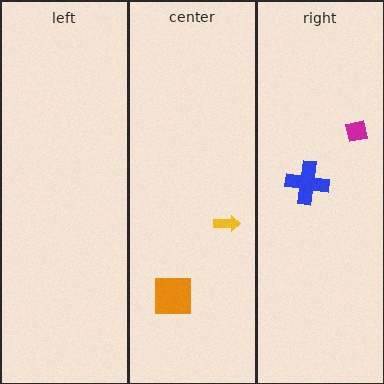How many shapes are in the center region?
2.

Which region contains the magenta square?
The right region.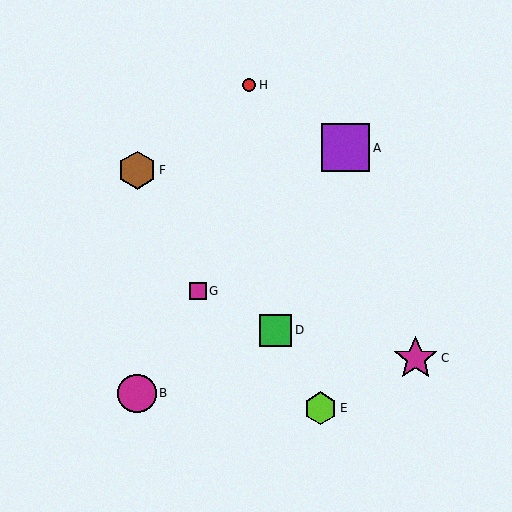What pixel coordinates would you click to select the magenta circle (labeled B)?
Click at (137, 393) to select the magenta circle B.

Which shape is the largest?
The purple square (labeled A) is the largest.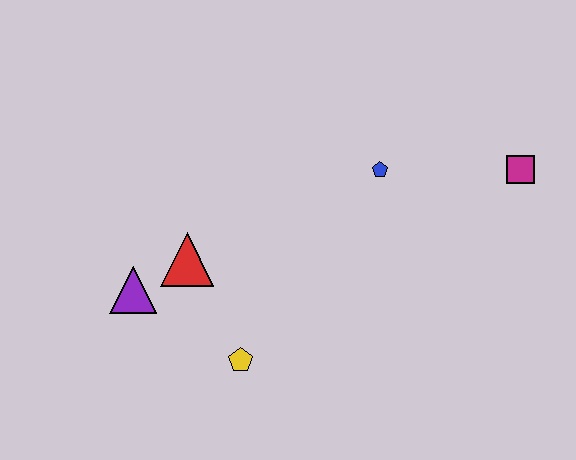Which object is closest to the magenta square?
The blue pentagon is closest to the magenta square.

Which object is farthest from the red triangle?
The magenta square is farthest from the red triangle.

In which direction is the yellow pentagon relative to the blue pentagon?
The yellow pentagon is below the blue pentagon.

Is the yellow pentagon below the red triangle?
Yes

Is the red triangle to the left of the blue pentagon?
Yes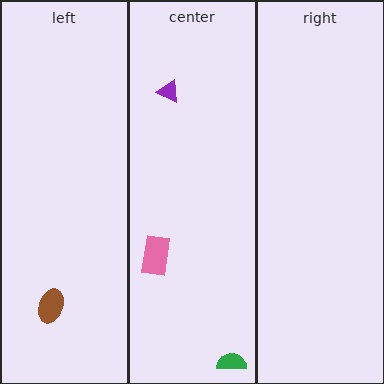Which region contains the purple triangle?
The center region.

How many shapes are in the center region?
3.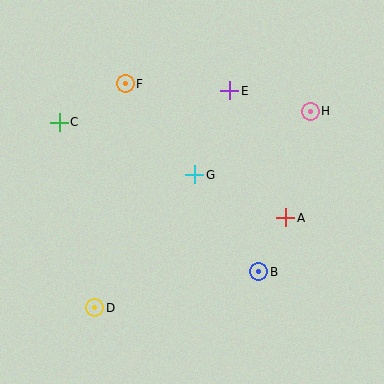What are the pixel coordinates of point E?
Point E is at (230, 91).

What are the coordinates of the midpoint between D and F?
The midpoint between D and F is at (110, 196).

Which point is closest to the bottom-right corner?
Point B is closest to the bottom-right corner.